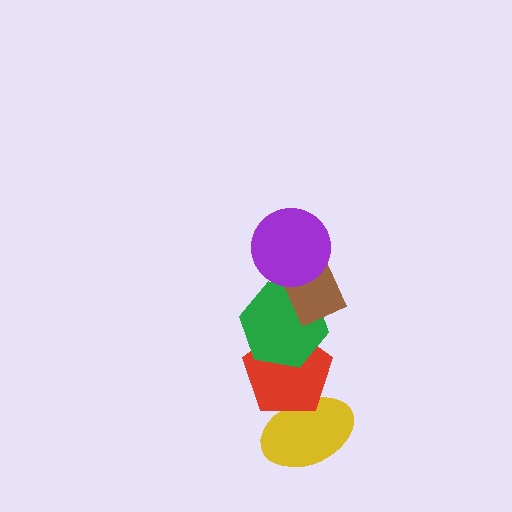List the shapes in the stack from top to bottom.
From top to bottom: the purple circle, the brown rectangle, the green hexagon, the red pentagon, the yellow ellipse.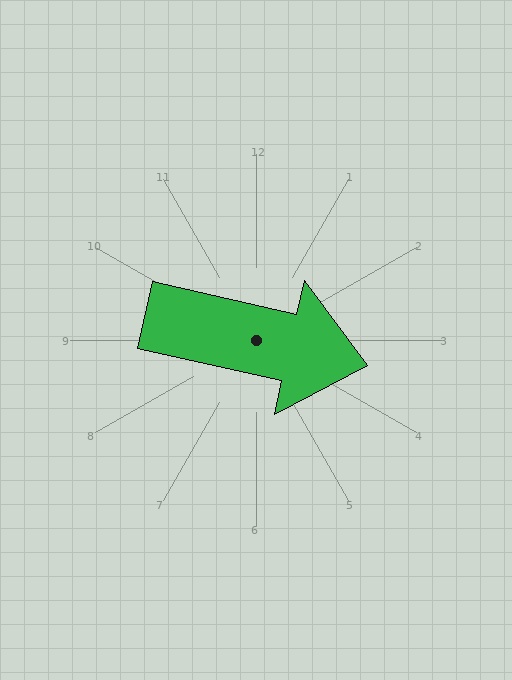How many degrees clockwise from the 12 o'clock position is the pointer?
Approximately 103 degrees.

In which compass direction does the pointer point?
East.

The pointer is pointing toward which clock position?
Roughly 3 o'clock.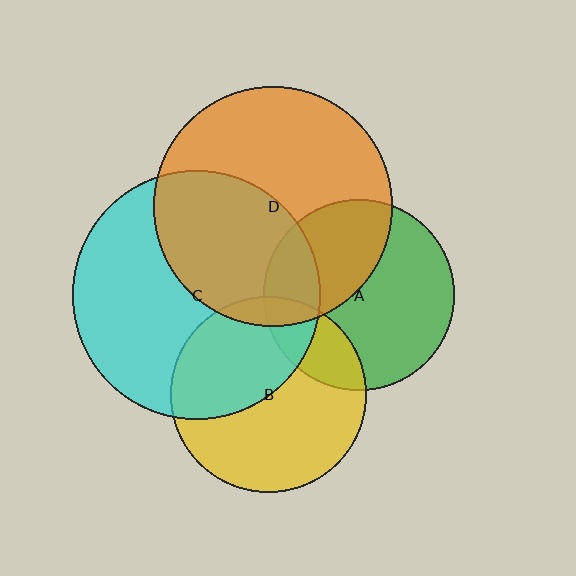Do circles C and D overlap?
Yes.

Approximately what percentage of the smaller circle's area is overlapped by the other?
Approximately 45%.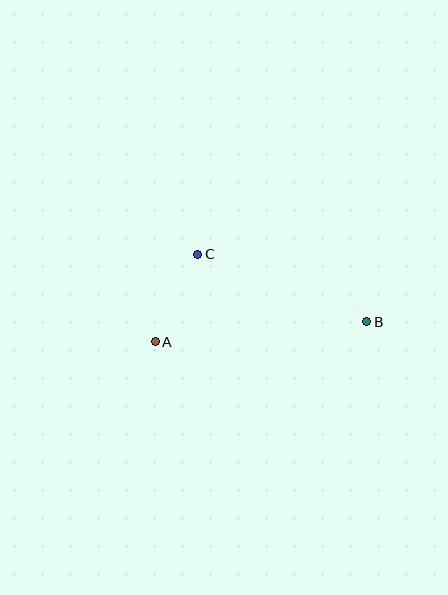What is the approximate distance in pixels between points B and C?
The distance between B and C is approximately 182 pixels.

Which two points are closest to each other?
Points A and C are closest to each other.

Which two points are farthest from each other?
Points A and B are farthest from each other.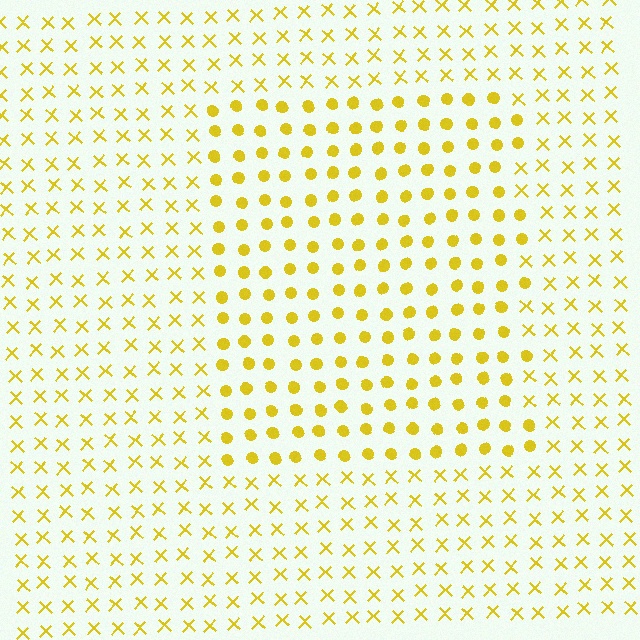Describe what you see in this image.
The image is filled with small yellow elements arranged in a uniform grid. A rectangle-shaped region contains circles, while the surrounding area contains X marks. The boundary is defined purely by the change in element shape.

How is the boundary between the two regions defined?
The boundary is defined by a change in element shape: circles inside vs. X marks outside. All elements share the same color and spacing.